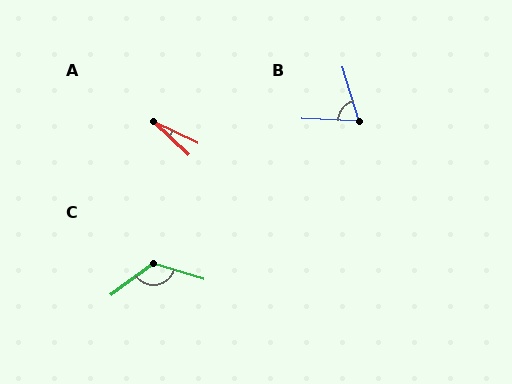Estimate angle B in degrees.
Approximately 71 degrees.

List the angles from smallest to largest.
A (17°), B (71°), C (127°).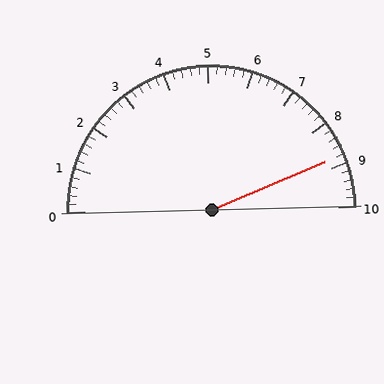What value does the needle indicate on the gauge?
The needle indicates approximately 8.8.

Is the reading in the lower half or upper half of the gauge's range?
The reading is in the upper half of the range (0 to 10).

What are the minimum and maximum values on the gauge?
The gauge ranges from 0 to 10.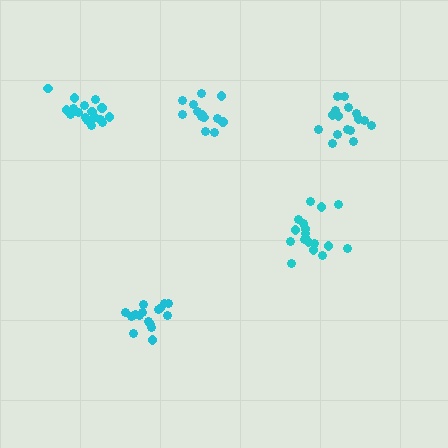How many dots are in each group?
Group 1: 16 dots, Group 2: 16 dots, Group 3: 19 dots, Group 4: 17 dots, Group 5: 13 dots (81 total).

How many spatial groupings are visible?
There are 5 spatial groupings.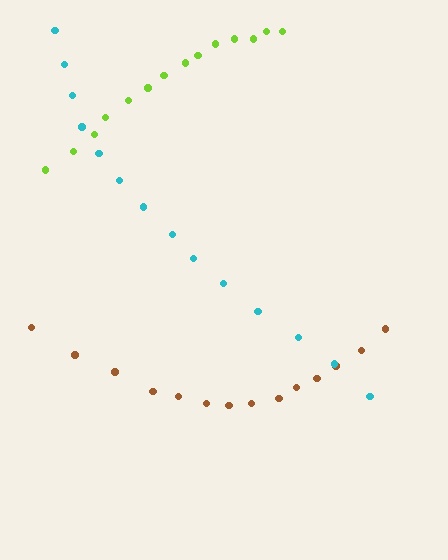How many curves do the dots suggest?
There are 3 distinct paths.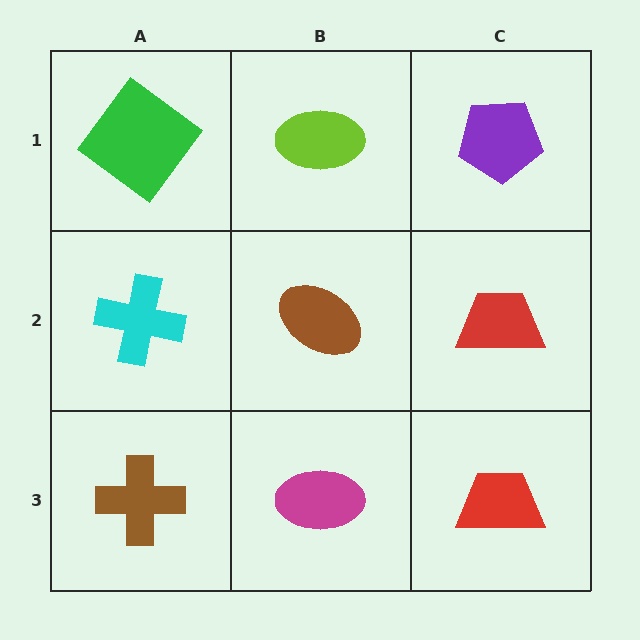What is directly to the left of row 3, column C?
A magenta ellipse.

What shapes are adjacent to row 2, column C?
A purple pentagon (row 1, column C), a red trapezoid (row 3, column C), a brown ellipse (row 2, column B).